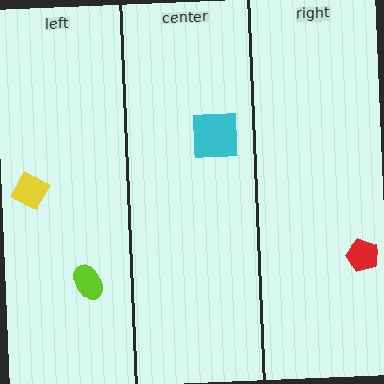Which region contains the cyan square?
The center region.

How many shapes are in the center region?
1.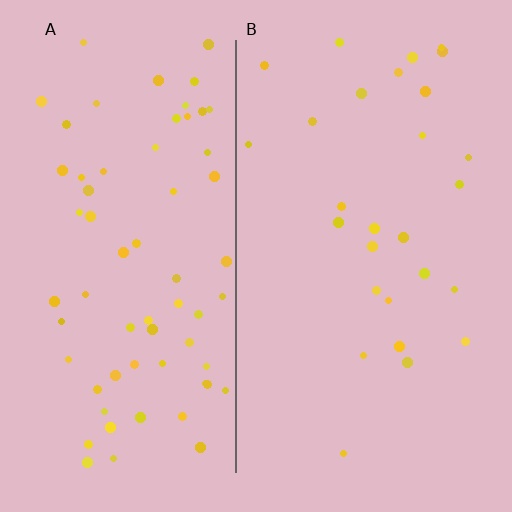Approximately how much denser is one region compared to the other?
Approximately 2.4× — region A over region B.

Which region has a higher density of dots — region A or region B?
A (the left).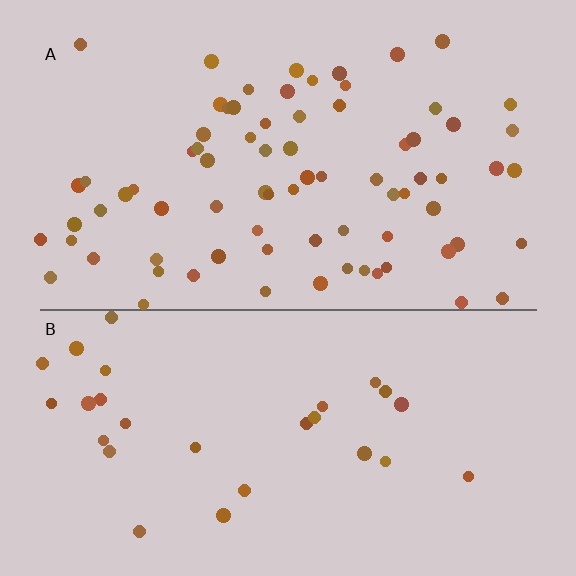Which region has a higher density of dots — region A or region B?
A (the top).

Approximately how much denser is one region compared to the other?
Approximately 2.7× — region A over region B.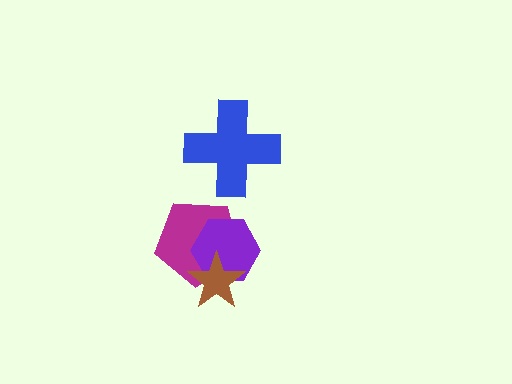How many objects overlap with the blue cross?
0 objects overlap with the blue cross.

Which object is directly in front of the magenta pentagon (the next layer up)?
The purple hexagon is directly in front of the magenta pentagon.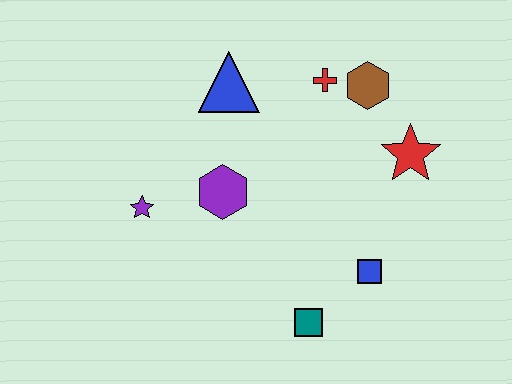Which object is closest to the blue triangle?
The red cross is closest to the blue triangle.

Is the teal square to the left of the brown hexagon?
Yes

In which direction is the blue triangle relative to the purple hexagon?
The blue triangle is above the purple hexagon.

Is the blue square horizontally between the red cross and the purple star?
No